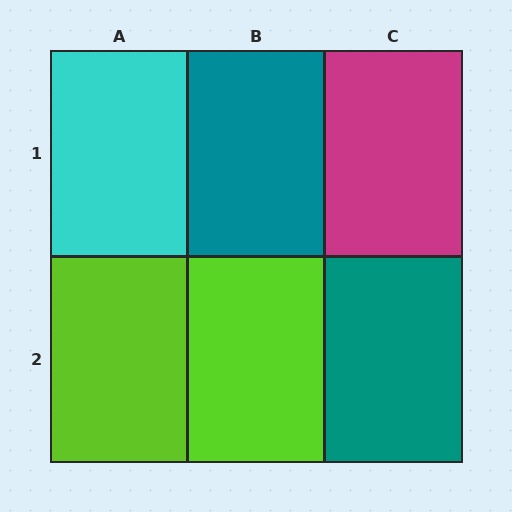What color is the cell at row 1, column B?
Teal.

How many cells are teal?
2 cells are teal.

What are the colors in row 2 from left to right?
Lime, lime, teal.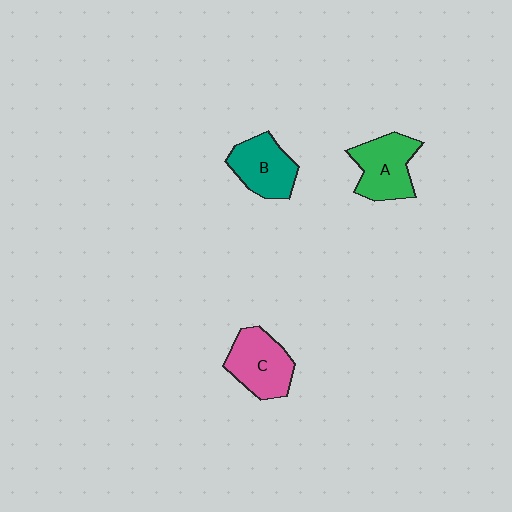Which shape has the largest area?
Shape C (pink).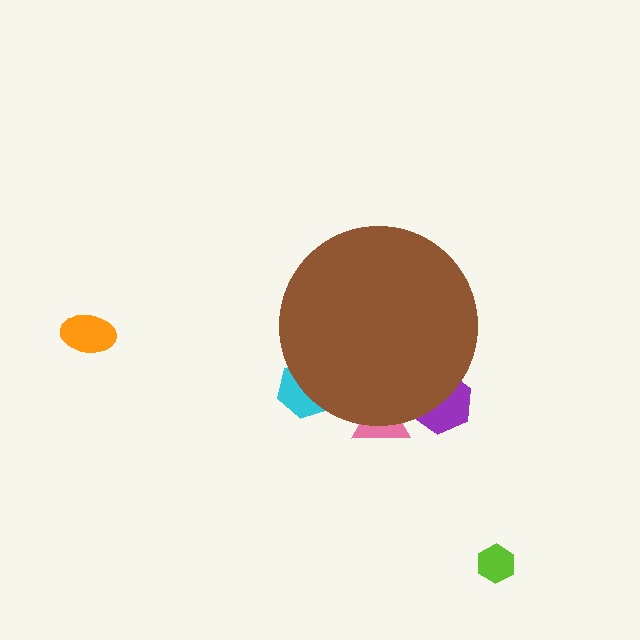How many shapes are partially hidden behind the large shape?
3 shapes are partially hidden.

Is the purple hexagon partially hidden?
Yes, the purple hexagon is partially hidden behind the brown circle.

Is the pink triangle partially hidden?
Yes, the pink triangle is partially hidden behind the brown circle.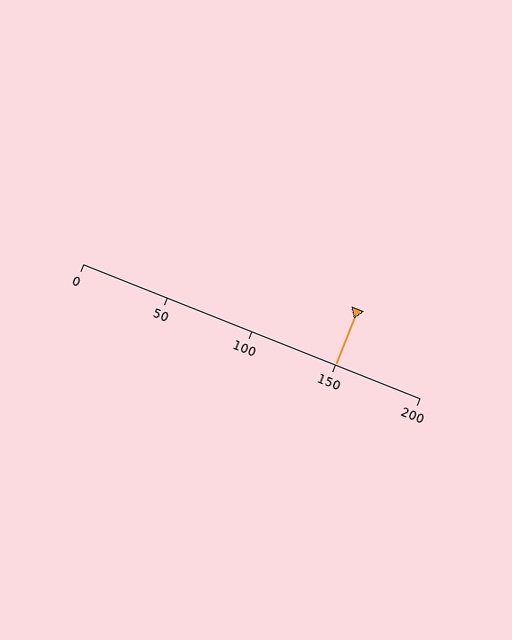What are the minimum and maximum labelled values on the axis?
The axis runs from 0 to 200.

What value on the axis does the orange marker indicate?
The marker indicates approximately 150.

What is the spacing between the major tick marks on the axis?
The major ticks are spaced 50 apart.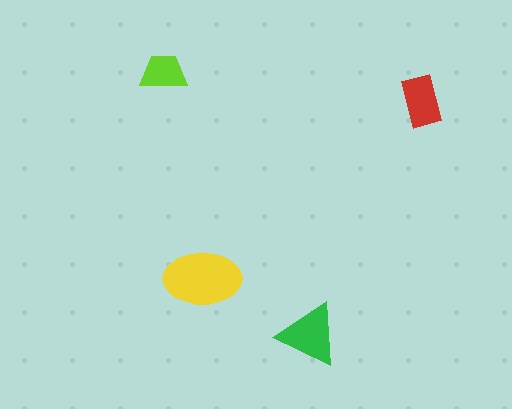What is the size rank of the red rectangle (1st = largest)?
3rd.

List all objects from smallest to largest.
The lime trapezoid, the red rectangle, the green triangle, the yellow ellipse.